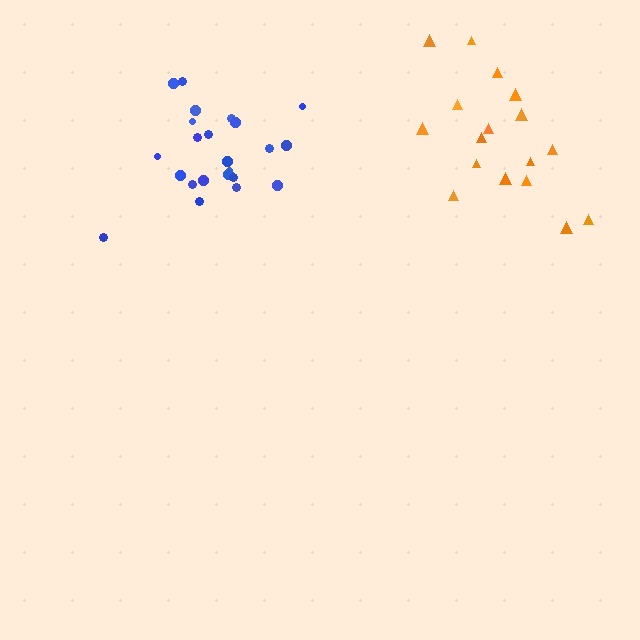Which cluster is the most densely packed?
Blue.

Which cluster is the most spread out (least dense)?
Orange.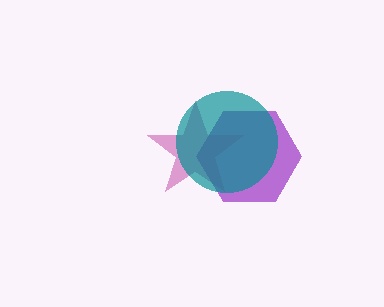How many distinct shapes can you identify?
There are 3 distinct shapes: a purple hexagon, a magenta star, a teal circle.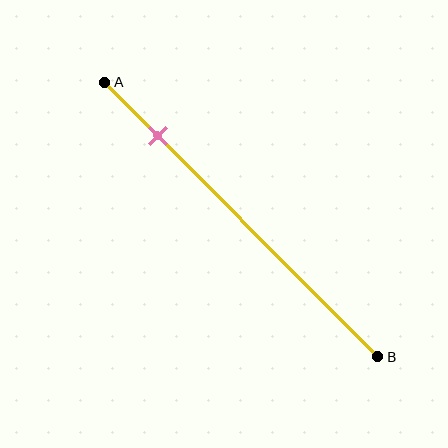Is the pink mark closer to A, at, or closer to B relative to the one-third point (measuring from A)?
The pink mark is closer to point A than the one-third point of segment AB.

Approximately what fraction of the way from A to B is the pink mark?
The pink mark is approximately 20% of the way from A to B.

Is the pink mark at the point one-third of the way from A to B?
No, the mark is at about 20% from A, not at the 33% one-third point.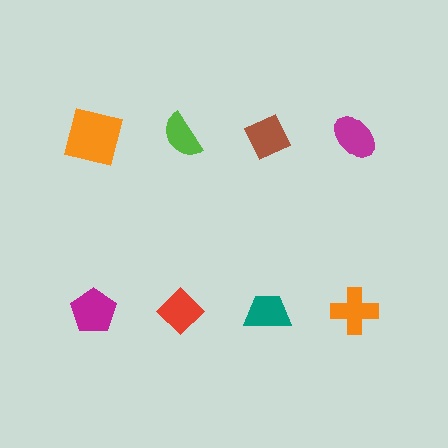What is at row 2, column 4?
An orange cross.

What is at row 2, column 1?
A magenta pentagon.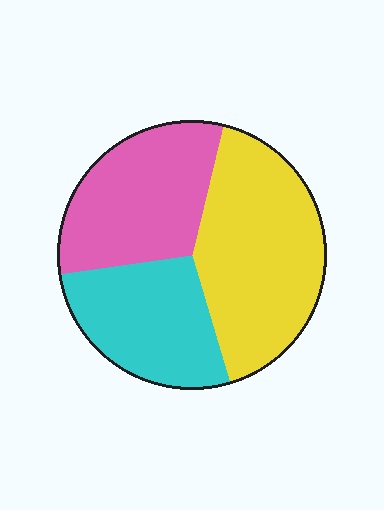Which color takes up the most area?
Yellow, at roughly 40%.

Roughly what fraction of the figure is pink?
Pink covers about 30% of the figure.